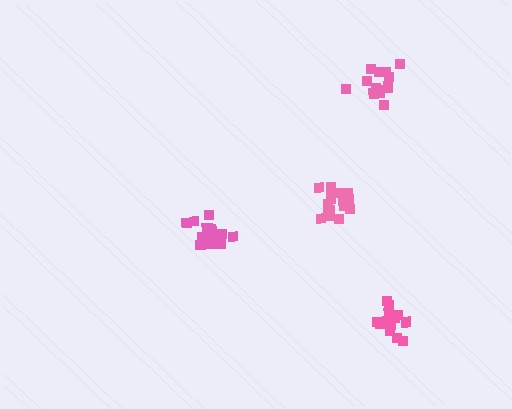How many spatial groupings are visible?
There are 4 spatial groupings.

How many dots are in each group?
Group 1: 19 dots, Group 2: 14 dots, Group 3: 18 dots, Group 4: 18 dots (69 total).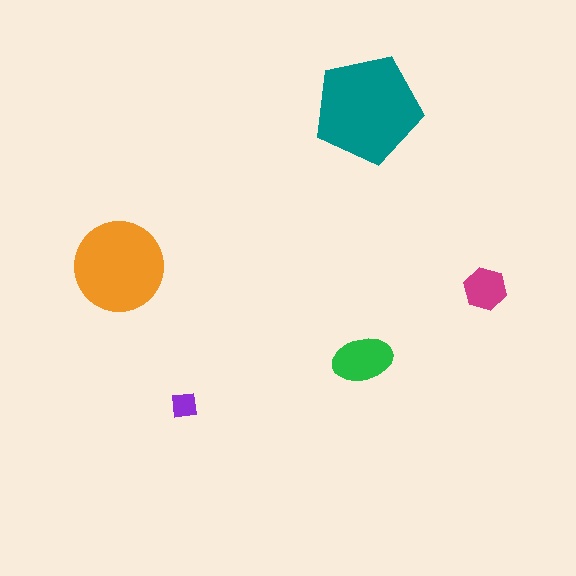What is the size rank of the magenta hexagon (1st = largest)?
4th.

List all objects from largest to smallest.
The teal pentagon, the orange circle, the green ellipse, the magenta hexagon, the purple square.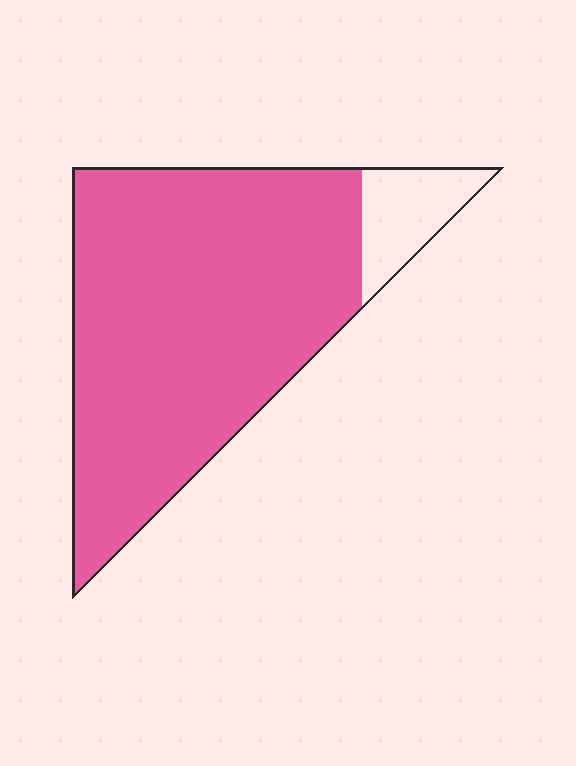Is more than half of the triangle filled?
Yes.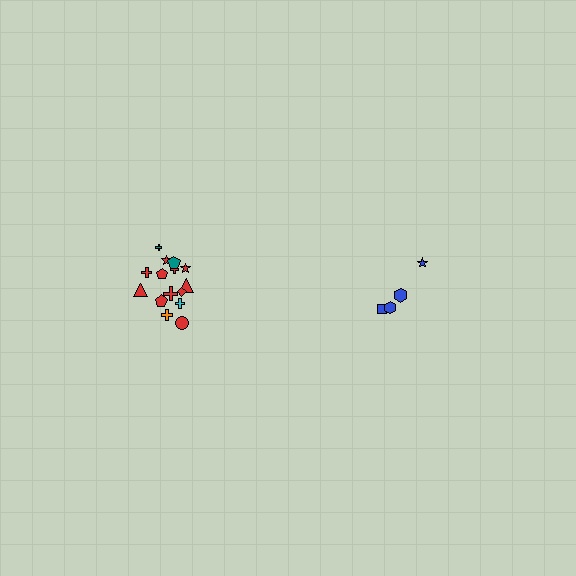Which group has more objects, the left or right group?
The left group.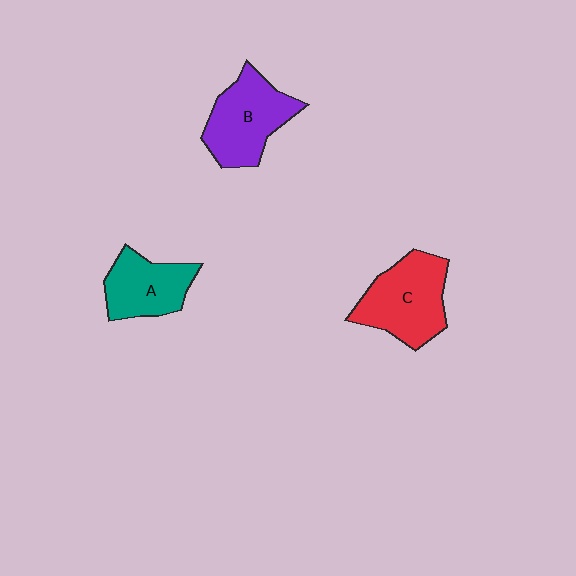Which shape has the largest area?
Shape C (red).